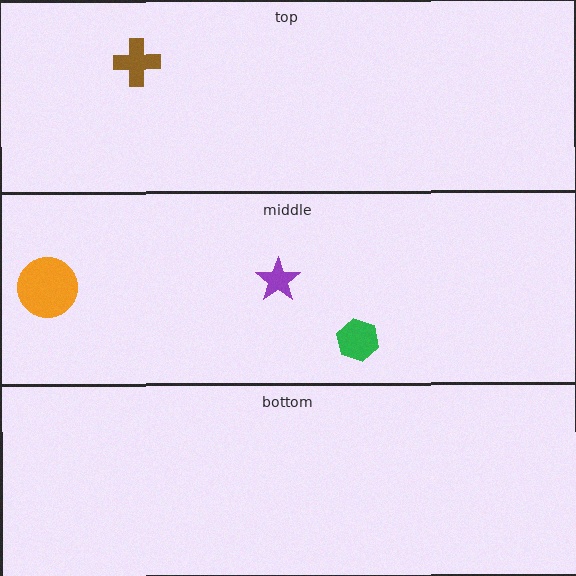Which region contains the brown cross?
The top region.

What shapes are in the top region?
The brown cross.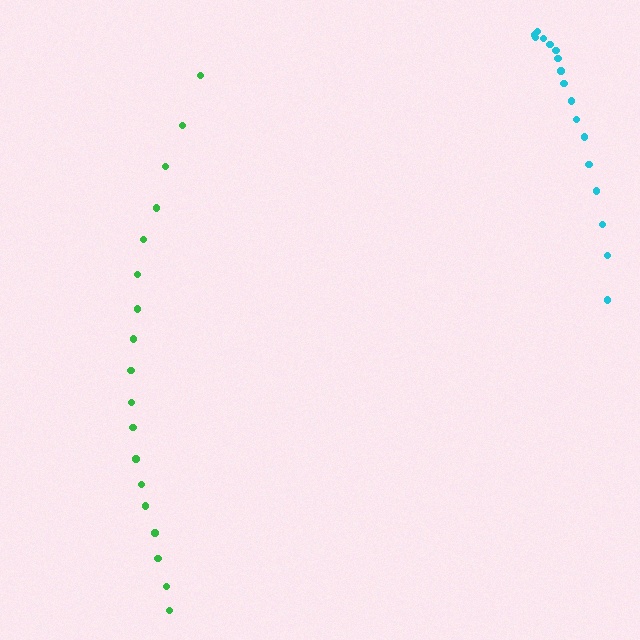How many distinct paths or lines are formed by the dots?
There are 2 distinct paths.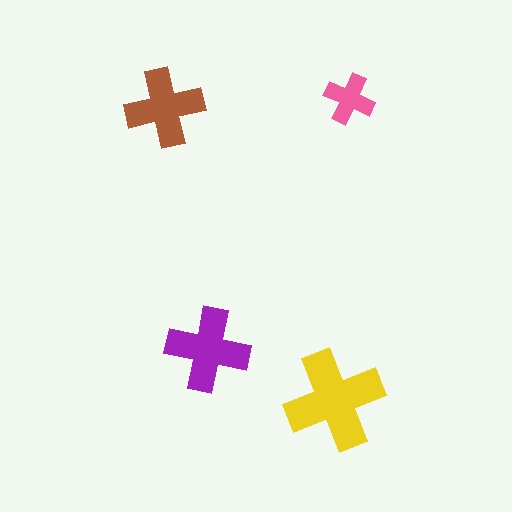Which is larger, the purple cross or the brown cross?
The purple one.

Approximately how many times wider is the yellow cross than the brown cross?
About 1.5 times wider.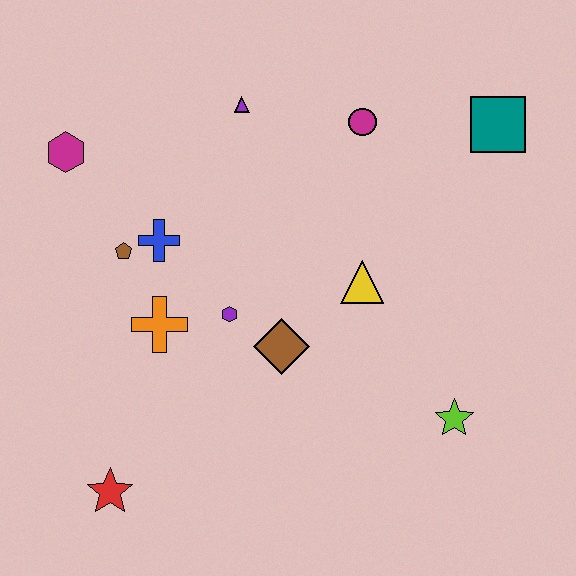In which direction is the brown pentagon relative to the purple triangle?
The brown pentagon is below the purple triangle.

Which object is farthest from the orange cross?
The teal square is farthest from the orange cross.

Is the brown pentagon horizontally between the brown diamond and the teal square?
No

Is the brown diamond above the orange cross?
No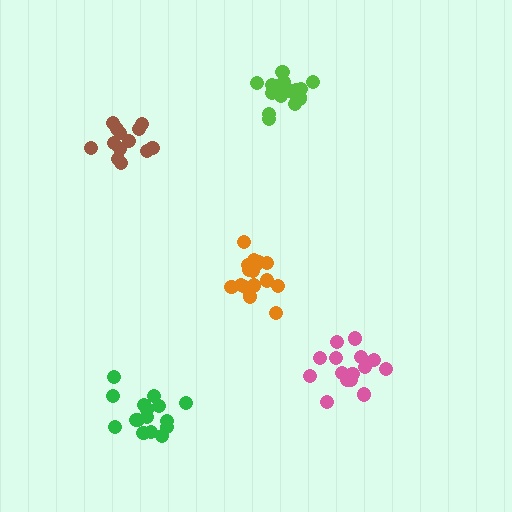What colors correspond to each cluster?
The clusters are colored: orange, green, pink, brown, lime.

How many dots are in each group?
Group 1: 16 dots, Group 2: 18 dots, Group 3: 17 dots, Group 4: 13 dots, Group 5: 16 dots (80 total).